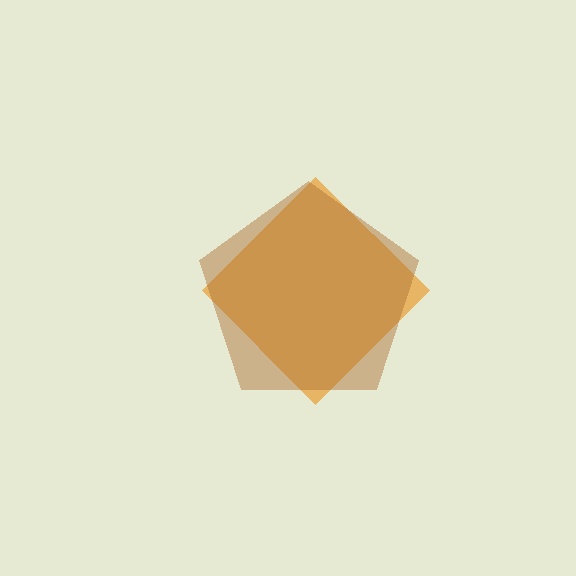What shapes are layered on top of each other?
The layered shapes are: an orange diamond, a brown pentagon.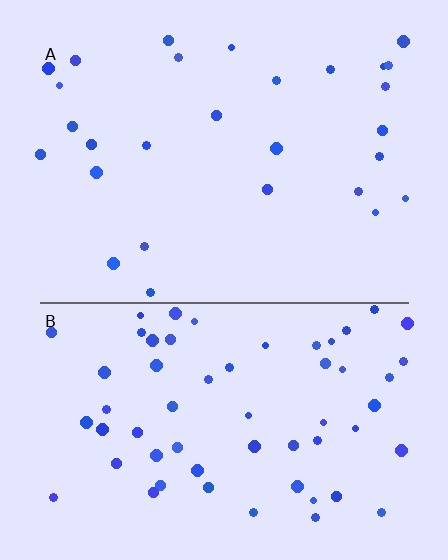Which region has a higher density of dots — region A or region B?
B (the bottom).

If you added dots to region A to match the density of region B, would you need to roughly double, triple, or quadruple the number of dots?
Approximately double.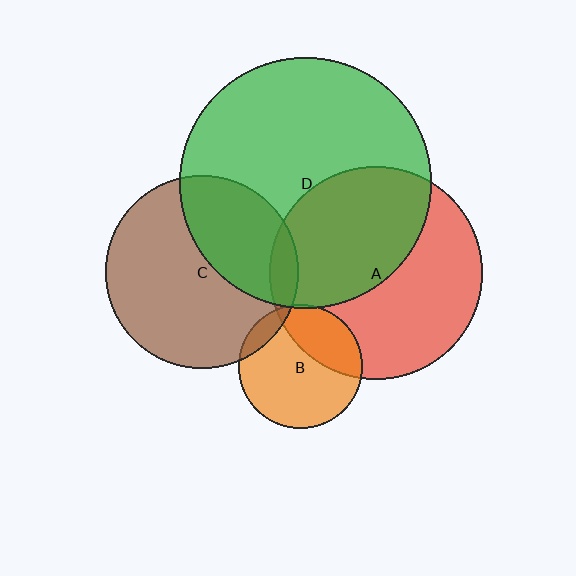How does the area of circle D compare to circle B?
Approximately 4.1 times.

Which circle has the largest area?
Circle D (green).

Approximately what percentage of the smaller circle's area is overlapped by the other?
Approximately 30%.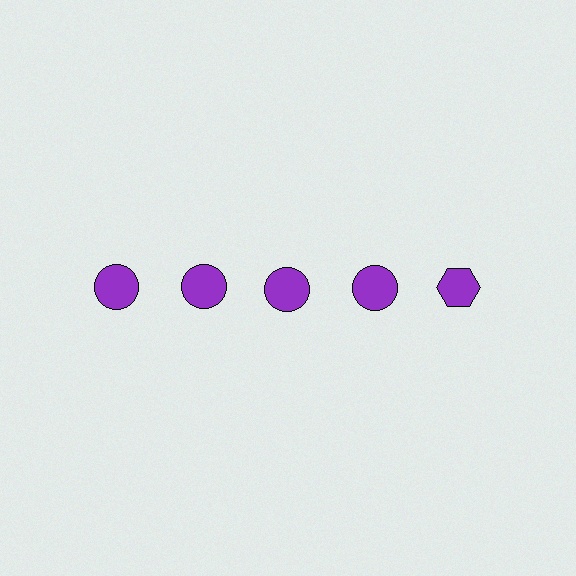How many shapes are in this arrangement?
There are 5 shapes arranged in a grid pattern.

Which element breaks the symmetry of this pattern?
The purple hexagon in the top row, rightmost column breaks the symmetry. All other shapes are purple circles.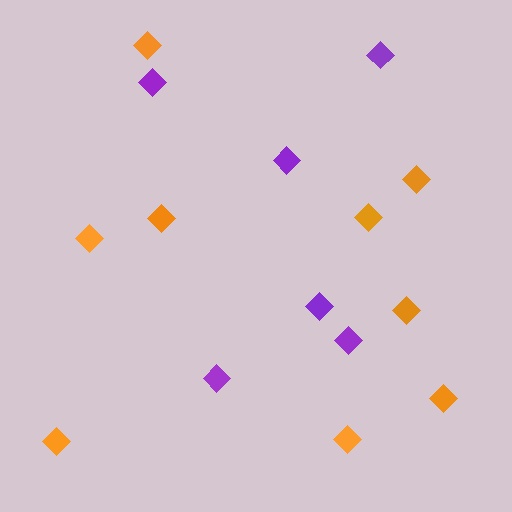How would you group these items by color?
There are 2 groups: one group of orange diamonds (9) and one group of purple diamonds (6).